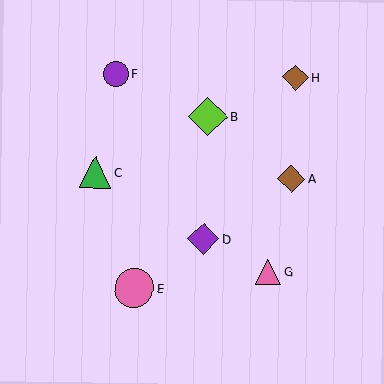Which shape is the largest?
The lime diamond (labeled B) is the largest.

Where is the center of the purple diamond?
The center of the purple diamond is at (204, 239).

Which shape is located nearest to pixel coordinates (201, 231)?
The purple diamond (labeled D) at (204, 239) is nearest to that location.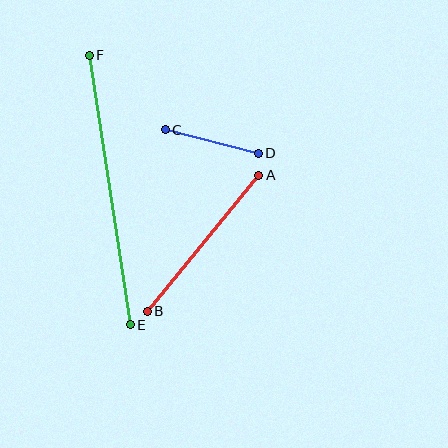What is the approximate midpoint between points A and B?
The midpoint is at approximately (203, 243) pixels.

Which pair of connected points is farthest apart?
Points E and F are farthest apart.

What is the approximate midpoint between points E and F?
The midpoint is at approximately (110, 190) pixels.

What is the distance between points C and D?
The distance is approximately 96 pixels.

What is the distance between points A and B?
The distance is approximately 176 pixels.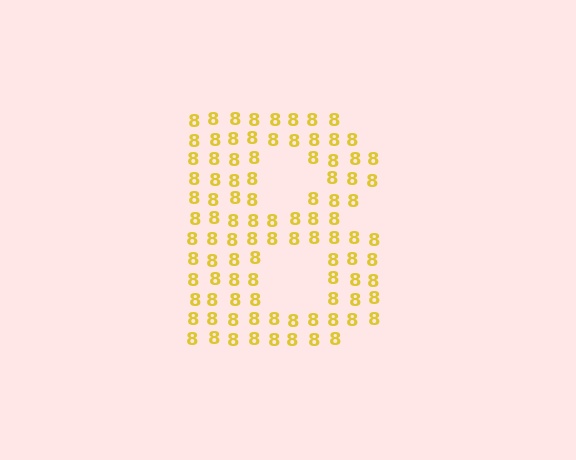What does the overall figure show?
The overall figure shows the letter B.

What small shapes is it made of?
It is made of small digit 8's.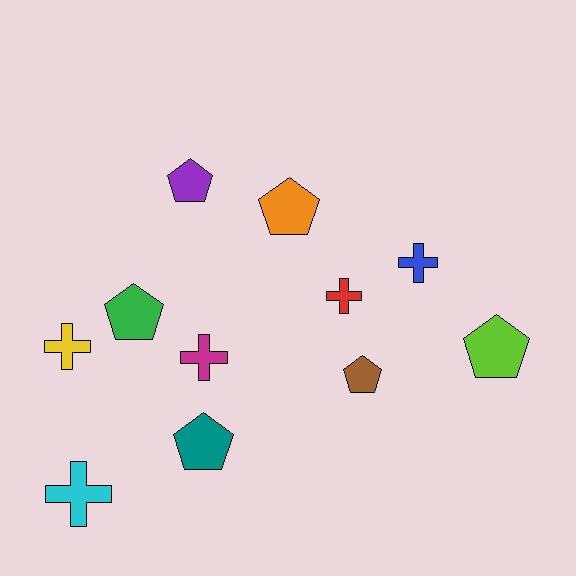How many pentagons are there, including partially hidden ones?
There are 6 pentagons.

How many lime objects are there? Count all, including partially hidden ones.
There is 1 lime object.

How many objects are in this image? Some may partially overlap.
There are 11 objects.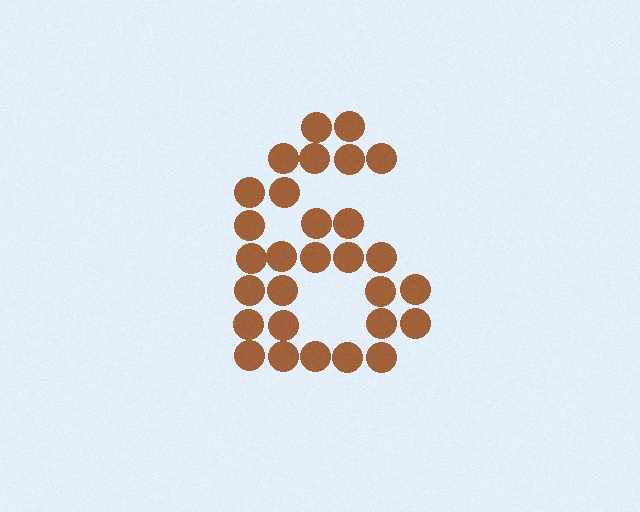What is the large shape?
The large shape is the digit 6.